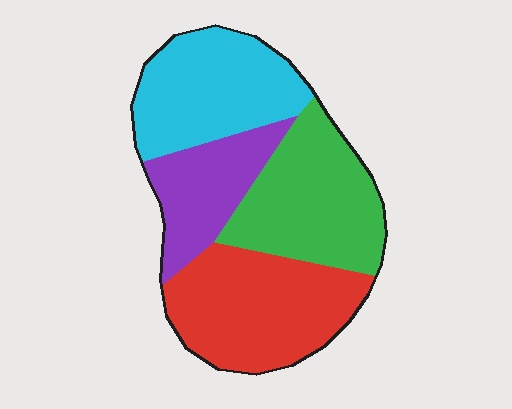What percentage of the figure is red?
Red covers around 30% of the figure.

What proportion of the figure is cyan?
Cyan covers about 25% of the figure.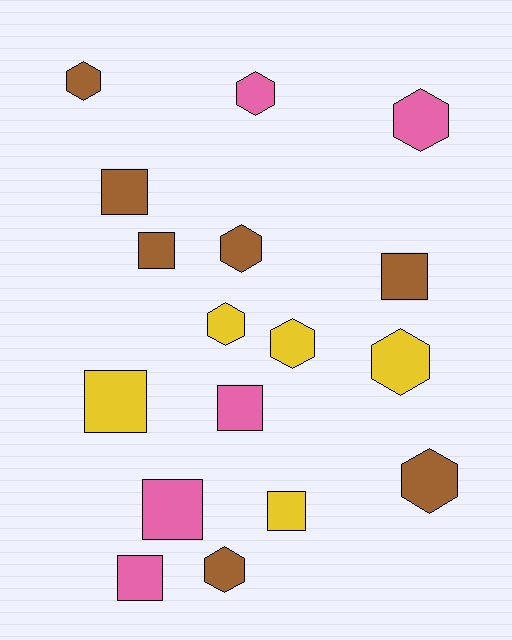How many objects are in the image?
There are 17 objects.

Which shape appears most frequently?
Hexagon, with 9 objects.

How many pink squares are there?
There are 3 pink squares.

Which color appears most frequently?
Brown, with 7 objects.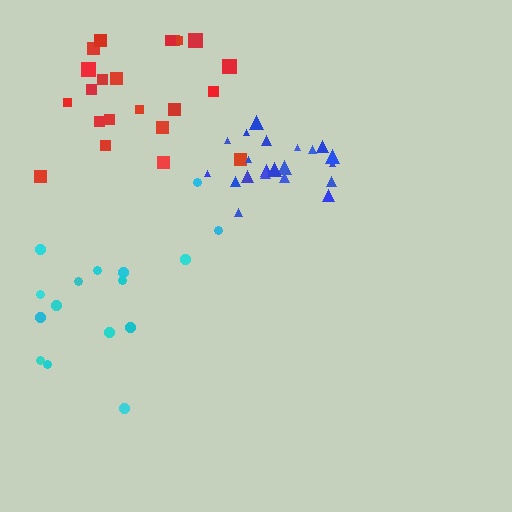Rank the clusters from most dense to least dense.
blue, red, cyan.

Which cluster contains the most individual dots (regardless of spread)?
Red (22).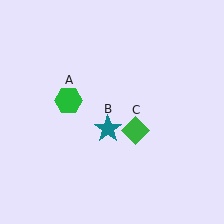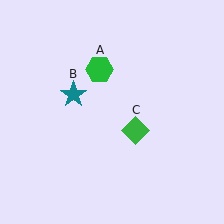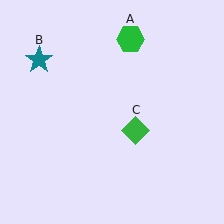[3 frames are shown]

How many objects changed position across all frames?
2 objects changed position: green hexagon (object A), teal star (object B).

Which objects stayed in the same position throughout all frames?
Green diamond (object C) remained stationary.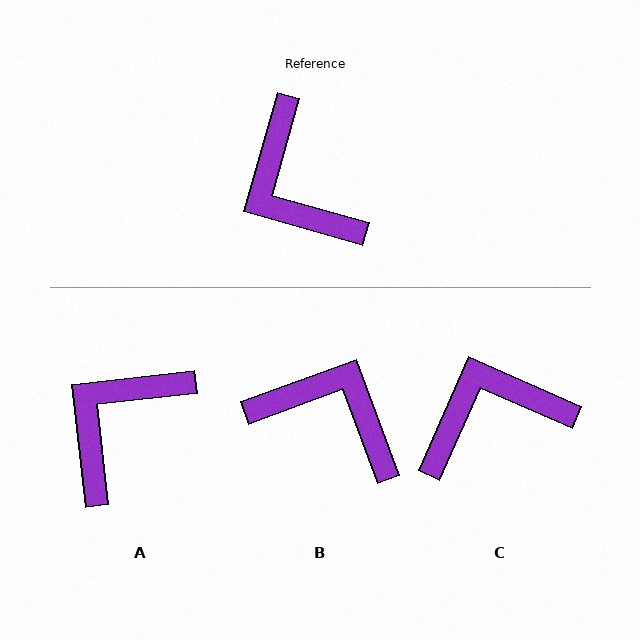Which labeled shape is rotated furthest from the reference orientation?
B, about 144 degrees away.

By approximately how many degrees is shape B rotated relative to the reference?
Approximately 144 degrees clockwise.